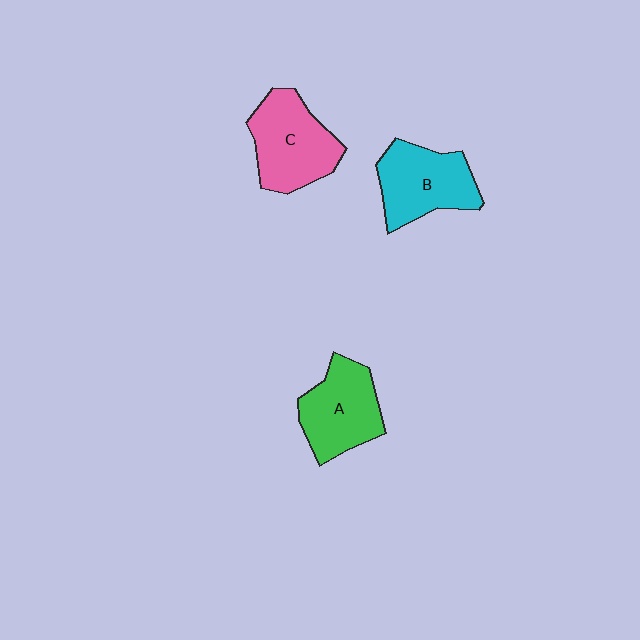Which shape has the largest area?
Shape C (pink).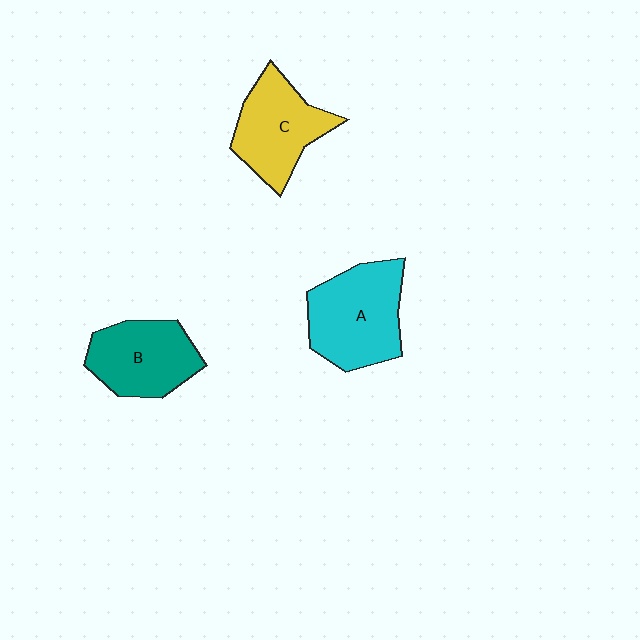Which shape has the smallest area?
Shape B (teal).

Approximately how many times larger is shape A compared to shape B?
Approximately 1.2 times.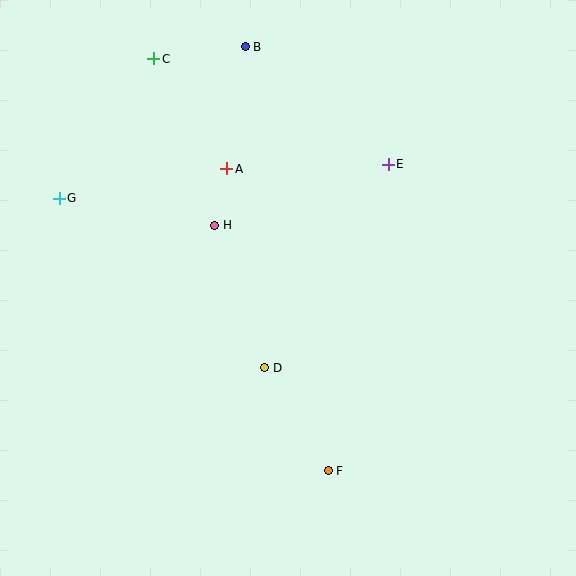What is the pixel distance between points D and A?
The distance between D and A is 202 pixels.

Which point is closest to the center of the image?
Point D at (265, 368) is closest to the center.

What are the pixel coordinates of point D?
Point D is at (265, 368).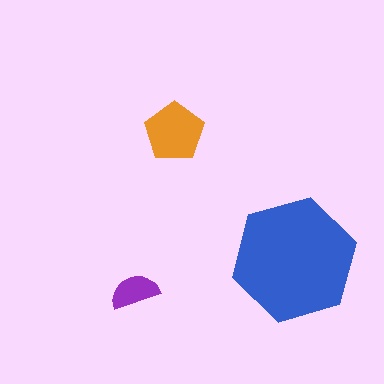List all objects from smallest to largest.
The purple semicircle, the orange pentagon, the blue hexagon.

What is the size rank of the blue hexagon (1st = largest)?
1st.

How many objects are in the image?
There are 3 objects in the image.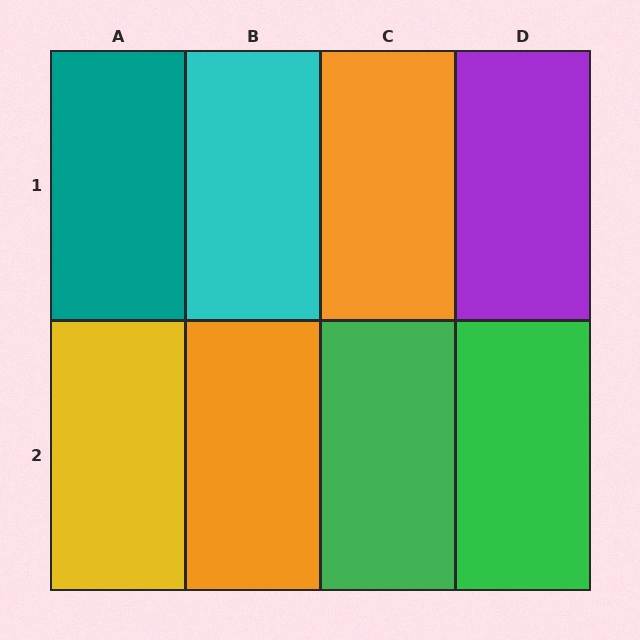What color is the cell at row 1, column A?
Teal.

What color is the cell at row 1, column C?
Orange.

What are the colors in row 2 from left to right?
Yellow, orange, green, green.